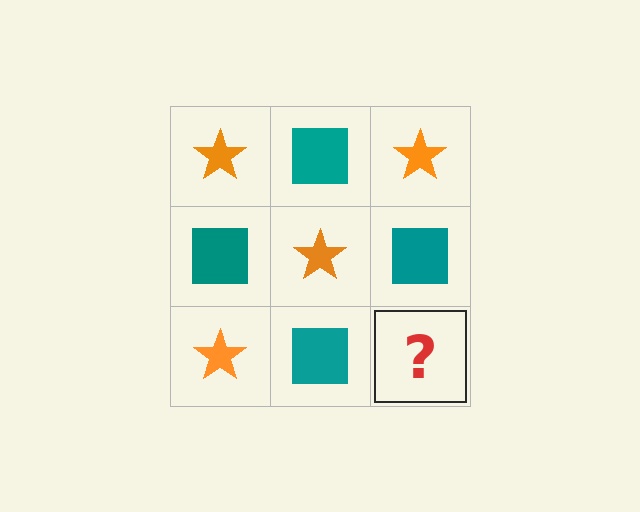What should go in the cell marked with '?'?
The missing cell should contain an orange star.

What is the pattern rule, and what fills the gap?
The rule is that it alternates orange star and teal square in a checkerboard pattern. The gap should be filled with an orange star.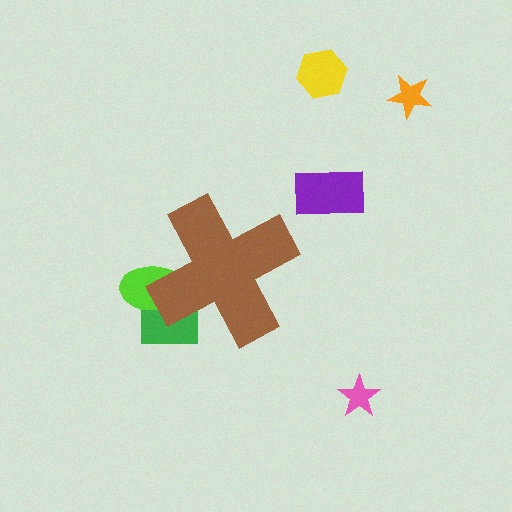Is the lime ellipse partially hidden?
Yes, the lime ellipse is partially hidden behind the brown cross.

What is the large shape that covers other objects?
A brown cross.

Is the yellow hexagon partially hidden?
No, the yellow hexagon is fully visible.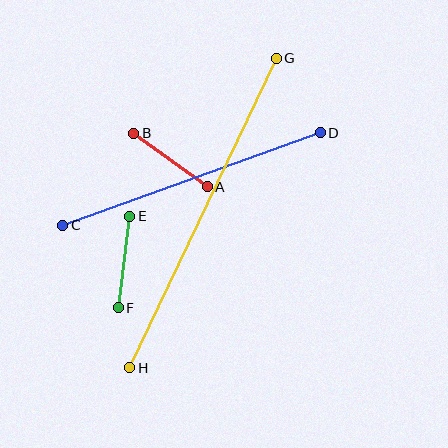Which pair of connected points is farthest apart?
Points G and H are farthest apart.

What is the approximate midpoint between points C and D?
The midpoint is at approximately (191, 179) pixels.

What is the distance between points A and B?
The distance is approximately 91 pixels.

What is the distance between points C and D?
The distance is approximately 274 pixels.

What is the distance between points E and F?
The distance is approximately 92 pixels.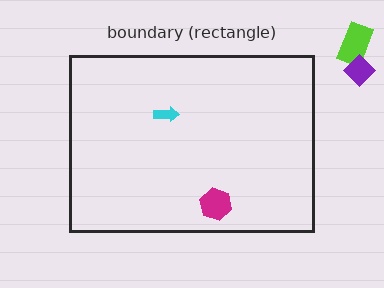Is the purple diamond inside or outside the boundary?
Outside.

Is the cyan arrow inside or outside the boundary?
Inside.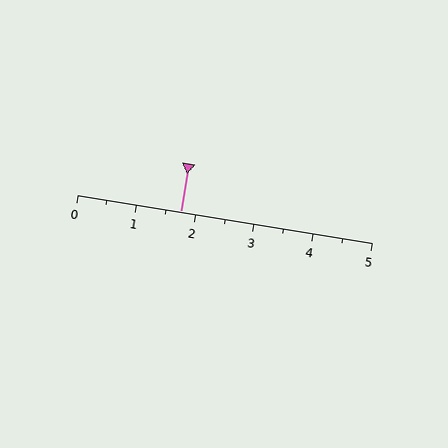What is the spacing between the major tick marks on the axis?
The major ticks are spaced 1 apart.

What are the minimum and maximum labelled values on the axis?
The axis runs from 0 to 5.